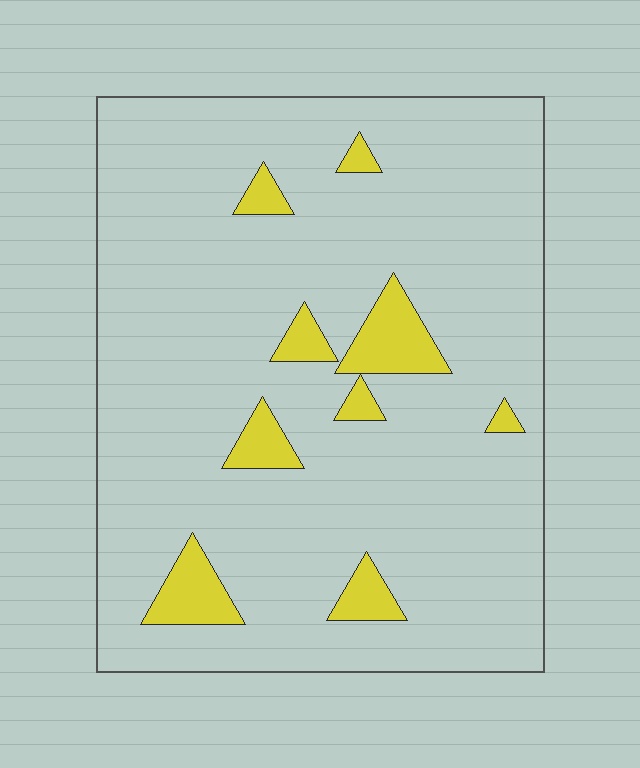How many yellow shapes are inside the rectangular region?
9.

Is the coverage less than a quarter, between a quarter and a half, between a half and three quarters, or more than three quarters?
Less than a quarter.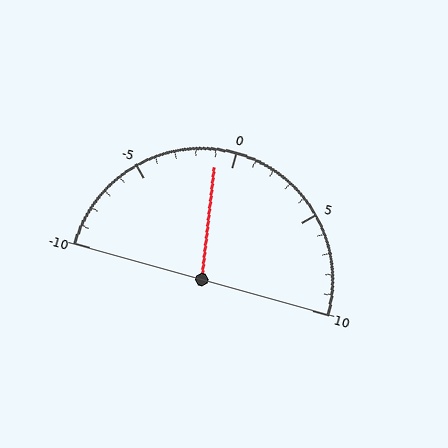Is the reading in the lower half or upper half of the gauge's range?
The reading is in the lower half of the range (-10 to 10).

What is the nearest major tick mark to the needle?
The nearest major tick mark is 0.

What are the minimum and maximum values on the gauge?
The gauge ranges from -10 to 10.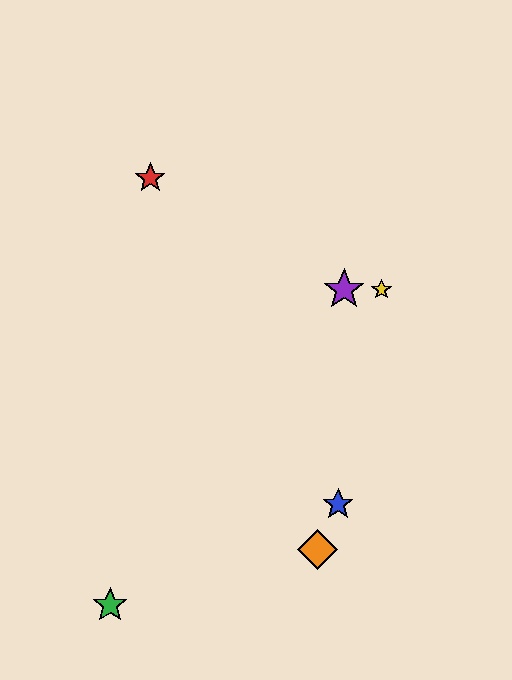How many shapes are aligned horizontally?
2 shapes (the yellow star, the purple star) are aligned horizontally.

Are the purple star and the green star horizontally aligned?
No, the purple star is at y≈290 and the green star is at y≈605.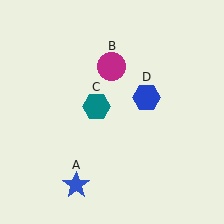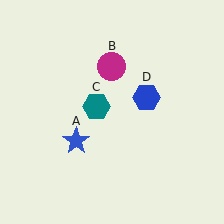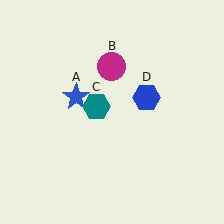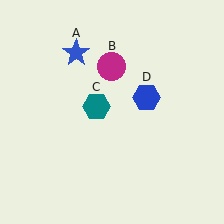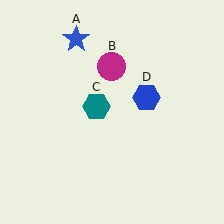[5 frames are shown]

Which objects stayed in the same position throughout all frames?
Magenta circle (object B) and teal hexagon (object C) and blue hexagon (object D) remained stationary.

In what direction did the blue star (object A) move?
The blue star (object A) moved up.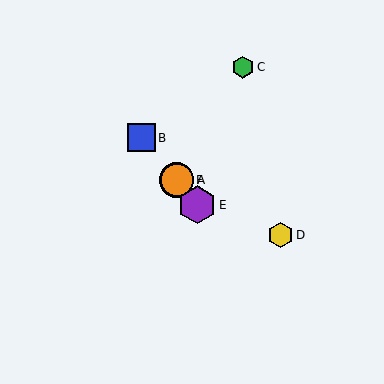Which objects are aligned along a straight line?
Objects A, B, E, F are aligned along a straight line.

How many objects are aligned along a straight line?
4 objects (A, B, E, F) are aligned along a straight line.